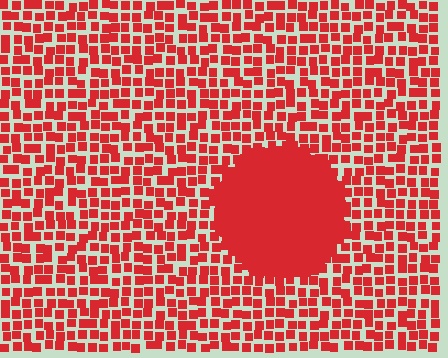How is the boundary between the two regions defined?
The boundary is defined by a change in element density (approximately 2.7x ratio). All elements are the same color, size, and shape.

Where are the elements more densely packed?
The elements are more densely packed inside the circle boundary.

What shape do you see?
I see a circle.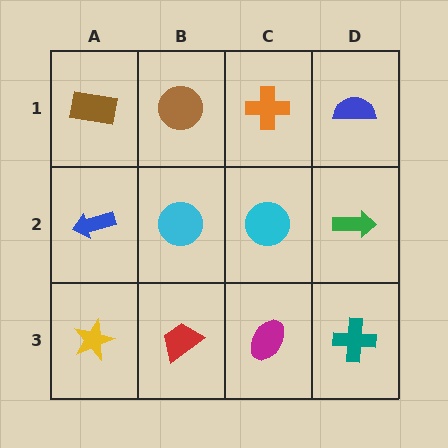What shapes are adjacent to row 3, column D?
A green arrow (row 2, column D), a magenta ellipse (row 3, column C).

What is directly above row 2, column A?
A brown rectangle.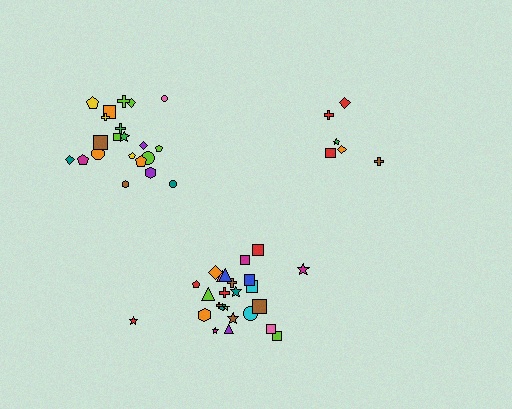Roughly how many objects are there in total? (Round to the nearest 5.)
Roughly 55 objects in total.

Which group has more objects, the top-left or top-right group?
The top-left group.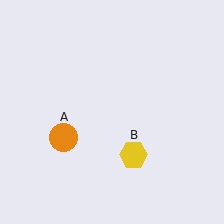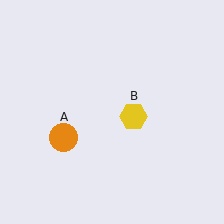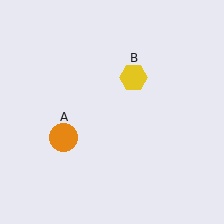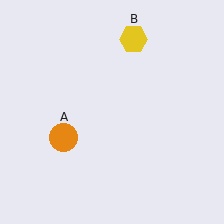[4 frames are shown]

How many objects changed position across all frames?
1 object changed position: yellow hexagon (object B).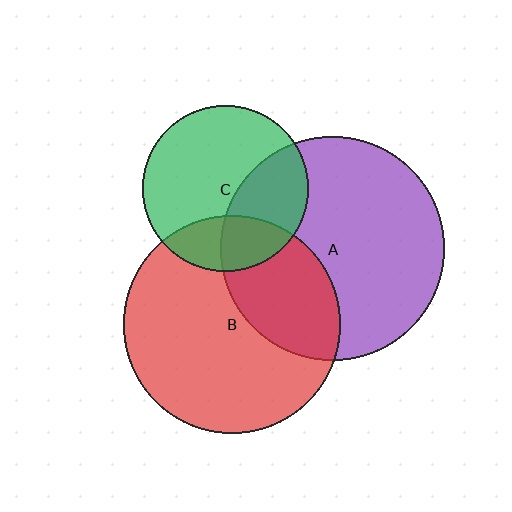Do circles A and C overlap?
Yes.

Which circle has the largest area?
Circle A (purple).